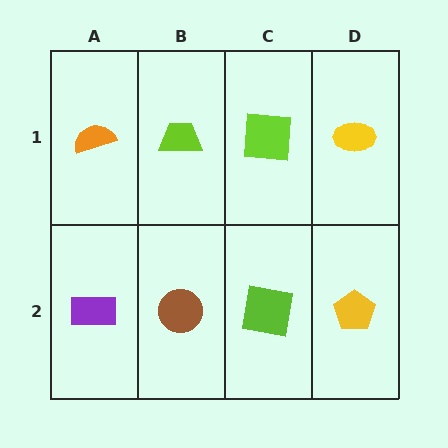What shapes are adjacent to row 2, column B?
A lime trapezoid (row 1, column B), a purple rectangle (row 2, column A), a lime square (row 2, column C).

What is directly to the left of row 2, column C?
A brown circle.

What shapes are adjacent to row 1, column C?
A lime square (row 2, column C), a lime trapezoid (row 1, column B), a yellow ellipse (row 1, column D).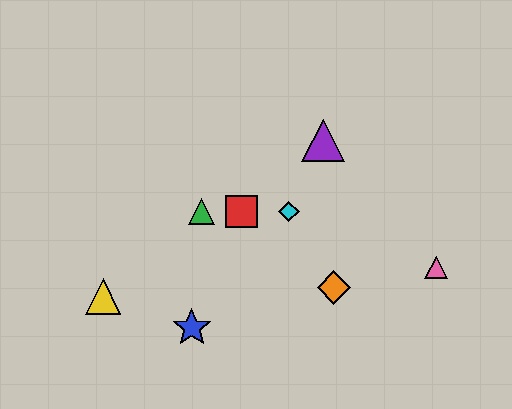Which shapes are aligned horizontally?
The red square, the green triangle, the cyan diamond are aligned horizontally.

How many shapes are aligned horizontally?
3 shapes (the red square, the green triangle, the cyan diamond) are aligned horizontally.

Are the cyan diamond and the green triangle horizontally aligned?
Yes, both are at y≈211.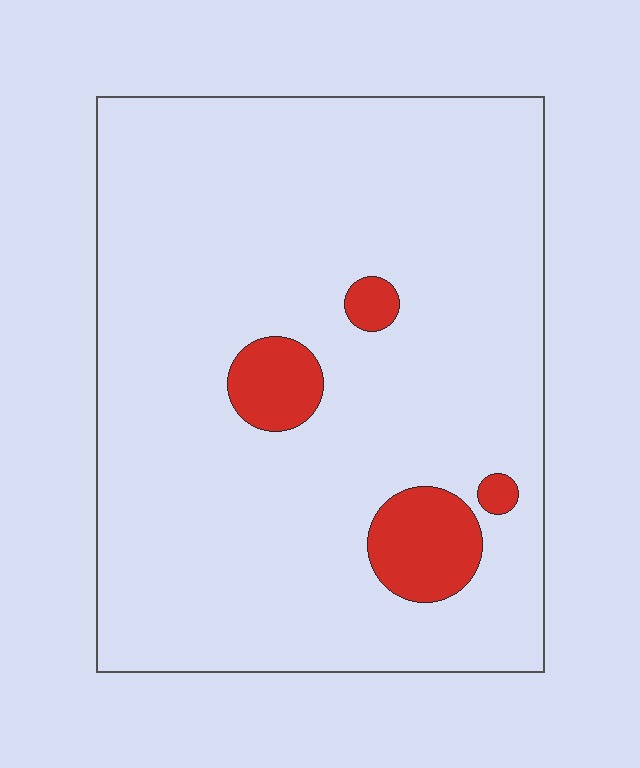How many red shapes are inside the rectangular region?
4.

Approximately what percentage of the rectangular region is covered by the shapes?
Approximately 10%.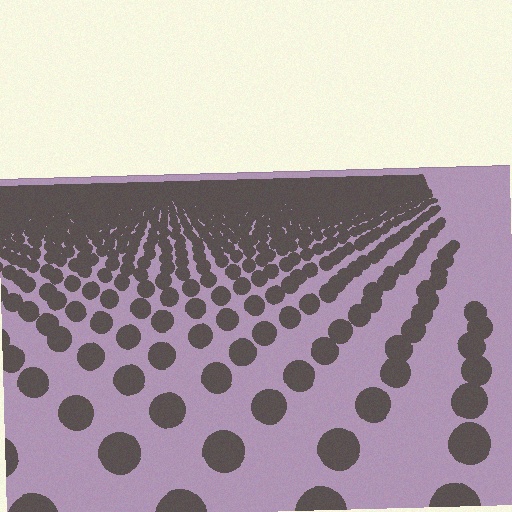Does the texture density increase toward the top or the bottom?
Density increases toward the top.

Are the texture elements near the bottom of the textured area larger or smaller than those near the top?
Larger. Near the bottom, elements are closer to the viewer and appear at a bigger on-screen size.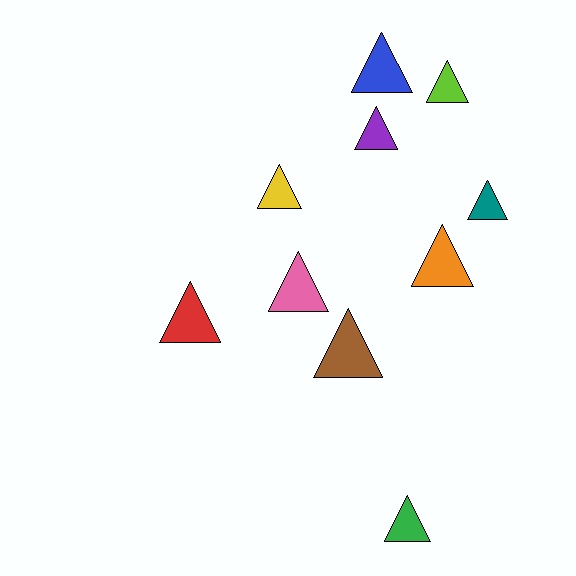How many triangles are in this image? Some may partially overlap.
There are 10 triangles.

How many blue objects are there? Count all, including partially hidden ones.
There is 1 blue object.